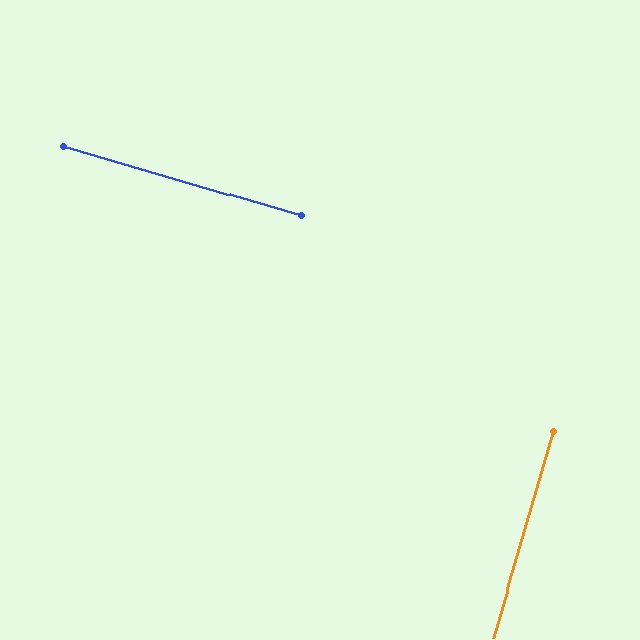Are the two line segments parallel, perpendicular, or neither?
Perpendicular — they meet at approximately 90°.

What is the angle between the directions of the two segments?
Approximately 90 degrees.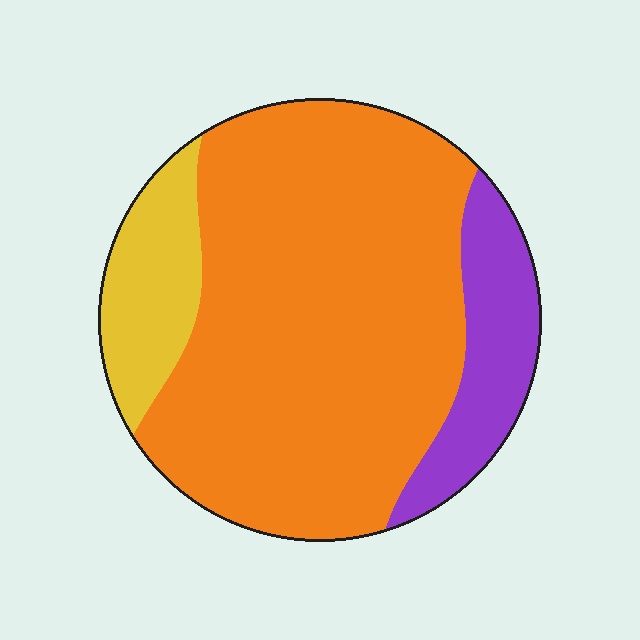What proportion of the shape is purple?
Purple covers around 15% of the shape.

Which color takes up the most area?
Orange, at roughly 70%.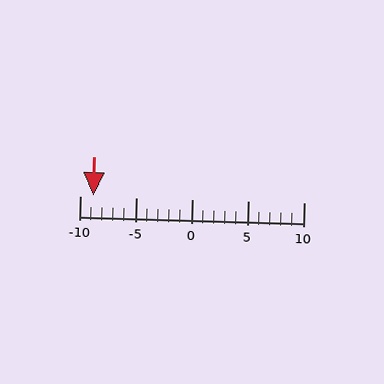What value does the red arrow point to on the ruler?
The red arrow points to approximately -9.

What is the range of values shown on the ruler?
The ruler shows values from -10 to 10.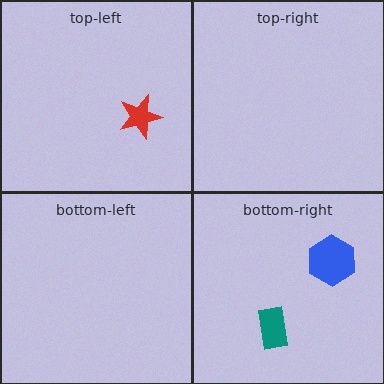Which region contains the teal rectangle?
The bottom-right region.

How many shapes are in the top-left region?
1.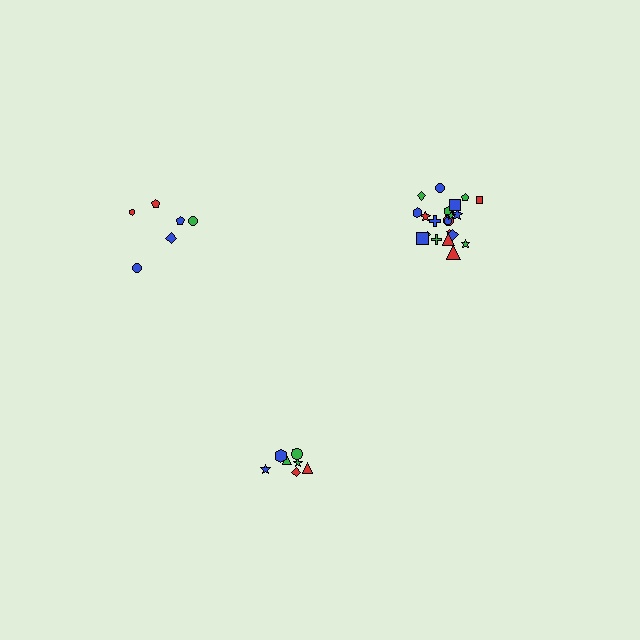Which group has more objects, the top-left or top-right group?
The top-right group.